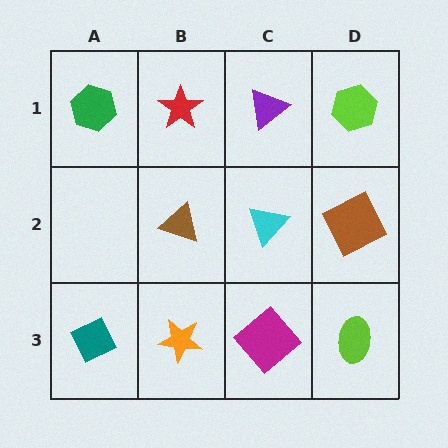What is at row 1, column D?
A lime hexagon.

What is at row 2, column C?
A cyan triangle.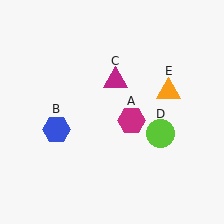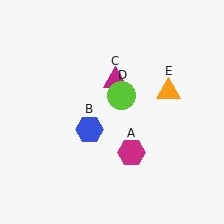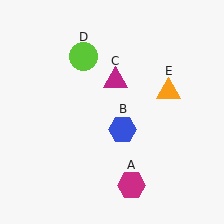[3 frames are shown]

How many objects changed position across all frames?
3 objects changed position: magenta hexagon (object A), blue hexagon (object B), lime circle (object D).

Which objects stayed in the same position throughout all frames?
Magenta triangle (object C) and orange triangle (object E) remained stationary.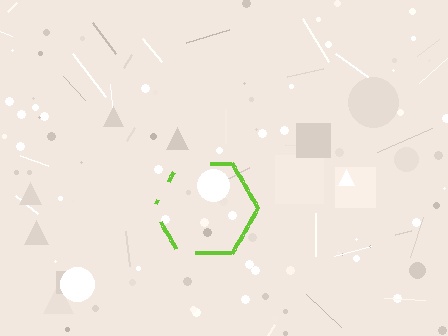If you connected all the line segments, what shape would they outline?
They would outline a hexagon.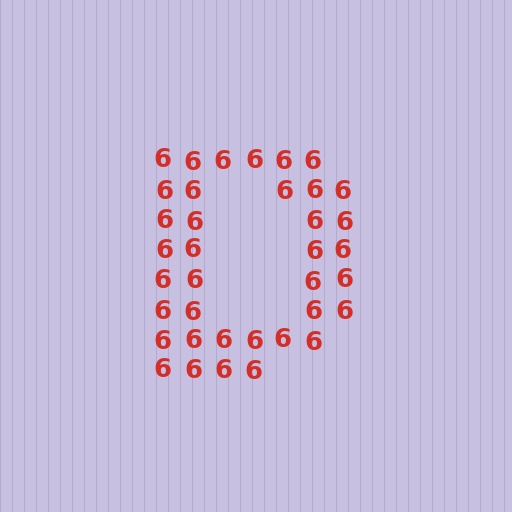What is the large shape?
The large shape is the letter D.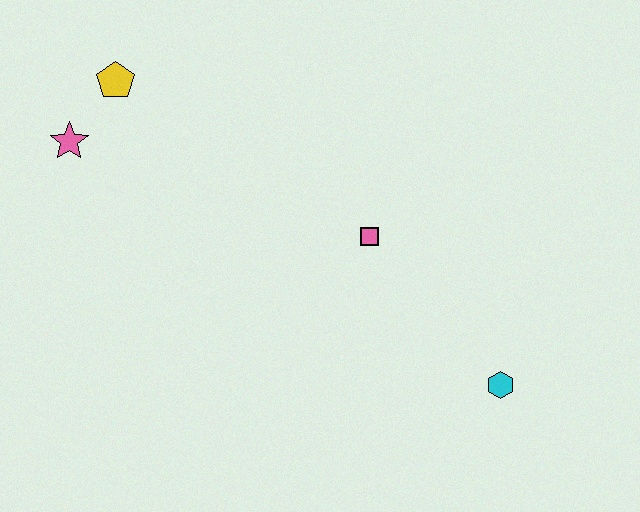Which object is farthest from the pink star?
The cyan hexagon is farthest from the pink star.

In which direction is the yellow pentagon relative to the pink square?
The yellow pentagon is to the left of the pink square.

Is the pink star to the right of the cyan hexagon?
No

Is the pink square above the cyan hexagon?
Yes